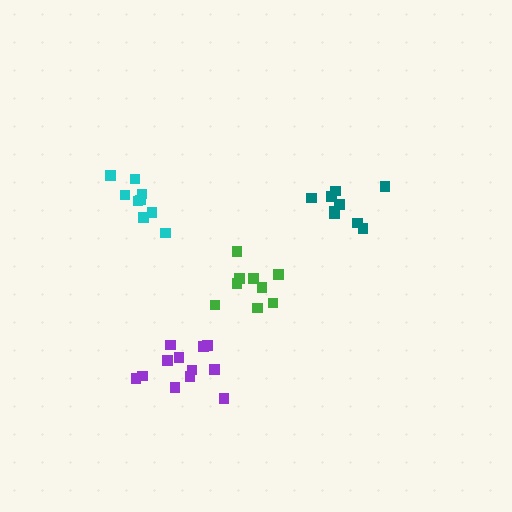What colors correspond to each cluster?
The clusters are colored: green, purple, cyan, teal.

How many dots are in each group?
Group 1: 9 dots, Group 2: 12 dots, Group 3: 9 dots, Group 4: 9 dots (39 total).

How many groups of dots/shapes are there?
There are 4 groups.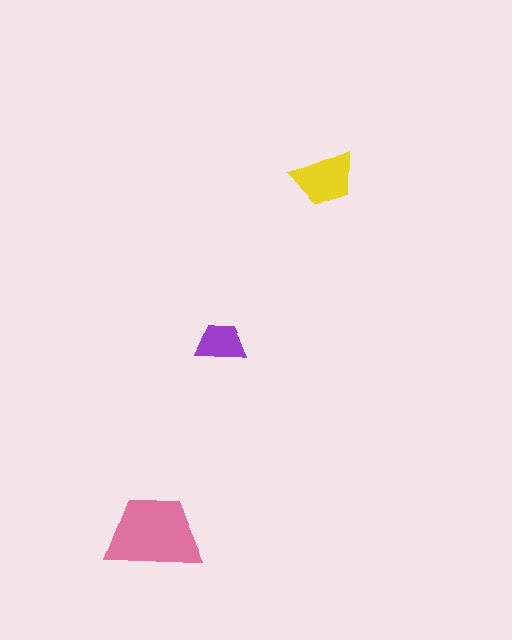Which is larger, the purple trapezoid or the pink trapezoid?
The pink one.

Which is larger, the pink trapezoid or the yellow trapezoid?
The pink one.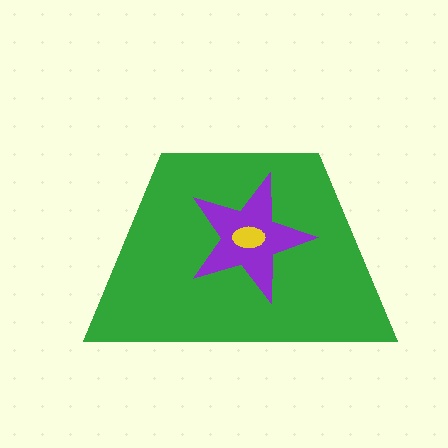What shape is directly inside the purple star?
The yellow ellipse.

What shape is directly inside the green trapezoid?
The purple star.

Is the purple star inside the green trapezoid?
Yes.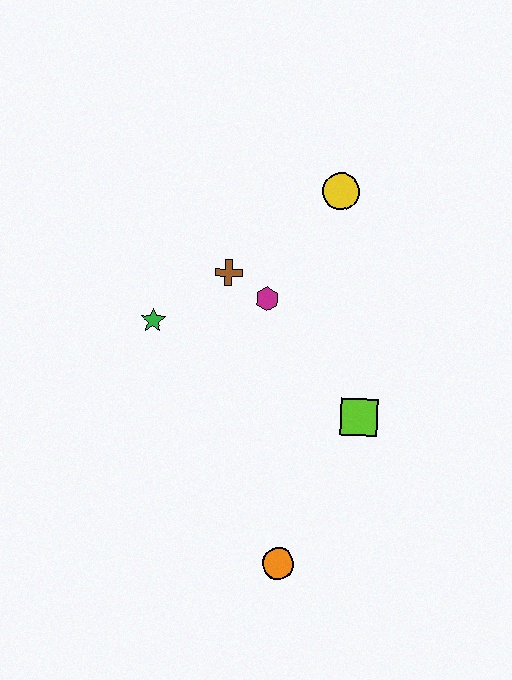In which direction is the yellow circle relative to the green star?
The yellow circle is to the right of the green star.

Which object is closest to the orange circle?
The lime square is closest to the orange circle.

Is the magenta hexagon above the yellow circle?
No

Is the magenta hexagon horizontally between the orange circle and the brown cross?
Yes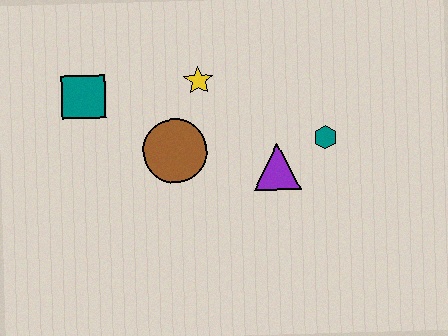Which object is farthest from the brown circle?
The teal hexagon is farthest from the brown circle.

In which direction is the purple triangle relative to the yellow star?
The purple triangle is below the yellow star.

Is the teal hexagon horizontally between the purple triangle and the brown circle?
No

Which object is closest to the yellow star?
The brown circle is closest to the yellow star.